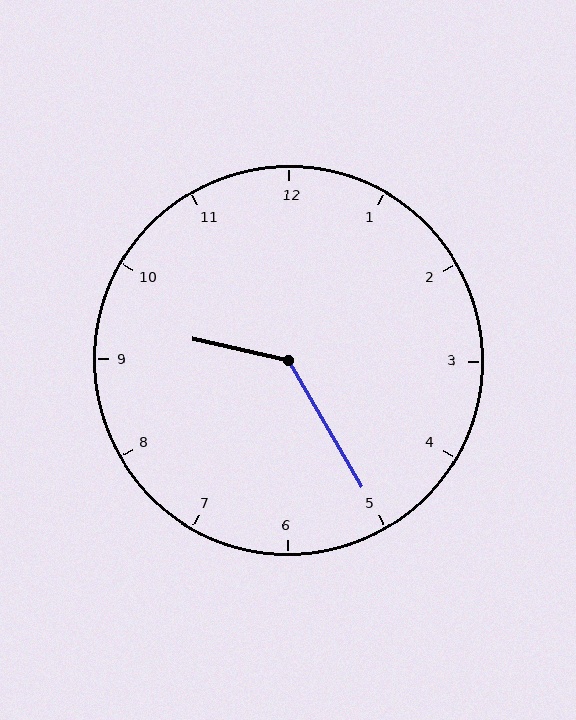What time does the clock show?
9:25.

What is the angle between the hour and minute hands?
Approximately 132 degrees.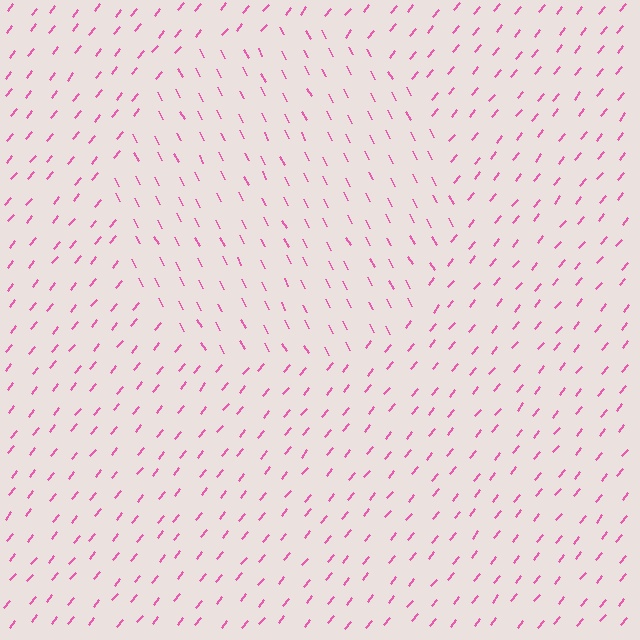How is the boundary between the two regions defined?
The boundary is defined purely by a change in line orientation (approximately 66 degrees difference). All lines are the same color and thickness.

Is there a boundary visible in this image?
Yes, there is a texture boundary formed by a change in line orientation.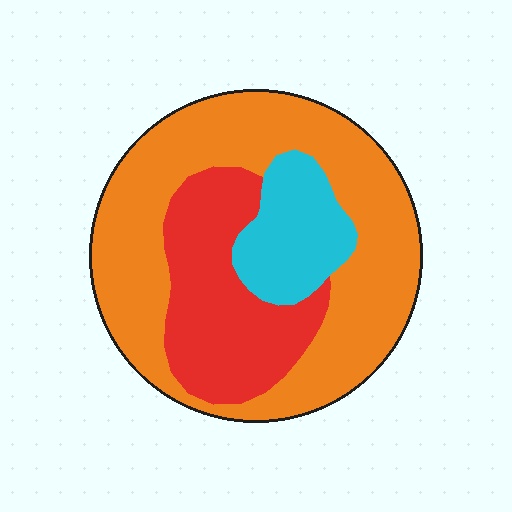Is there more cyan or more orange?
Orange.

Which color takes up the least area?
Cyan, at roughly 15%.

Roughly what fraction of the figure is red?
Red takes up about one quarter (1/4) of the figure.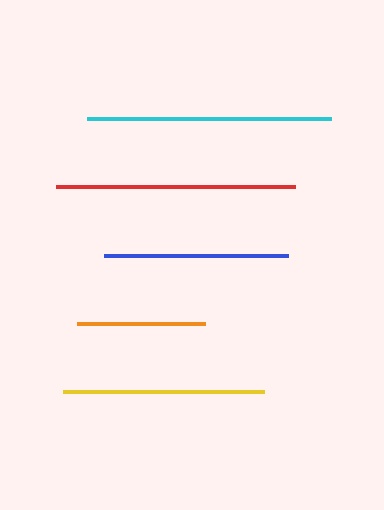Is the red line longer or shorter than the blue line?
The red line is longer than the blue line.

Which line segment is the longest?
The cyan line is the longest at approximately 245 pixels.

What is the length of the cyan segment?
The cyan segment is approximately 245 pixels long.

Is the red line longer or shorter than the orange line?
The red line is longer than the orange line.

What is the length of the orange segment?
The orange segment is approximately 128 pixels long.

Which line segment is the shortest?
The orange line is the shortest at approximately 128 pixels.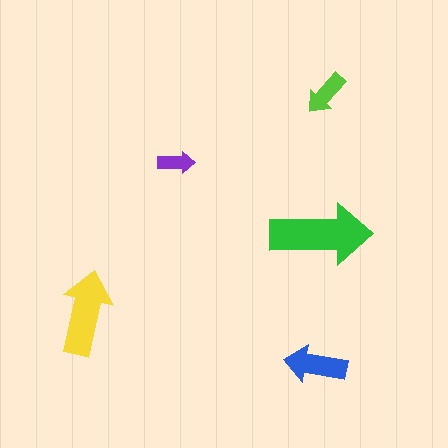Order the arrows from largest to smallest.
the green one, the yellow one, the blue one, the lime one, the purple one.